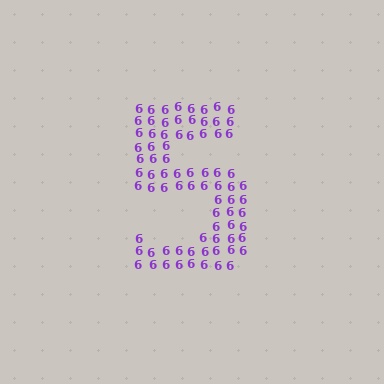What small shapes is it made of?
It is made of small digit 6's.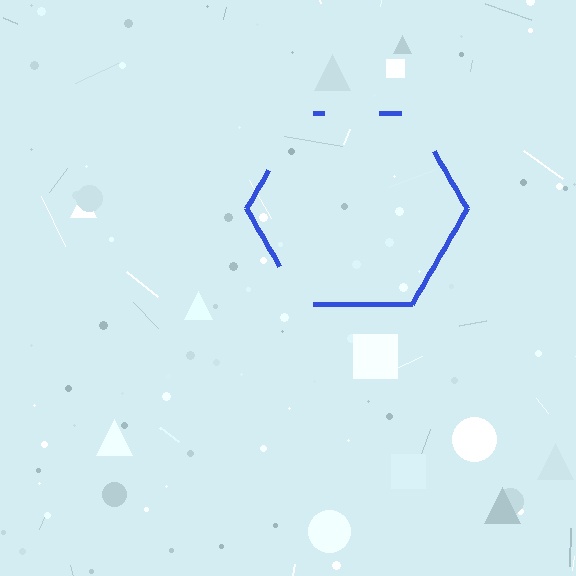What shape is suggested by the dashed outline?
The dashed outline suggests a hexagon.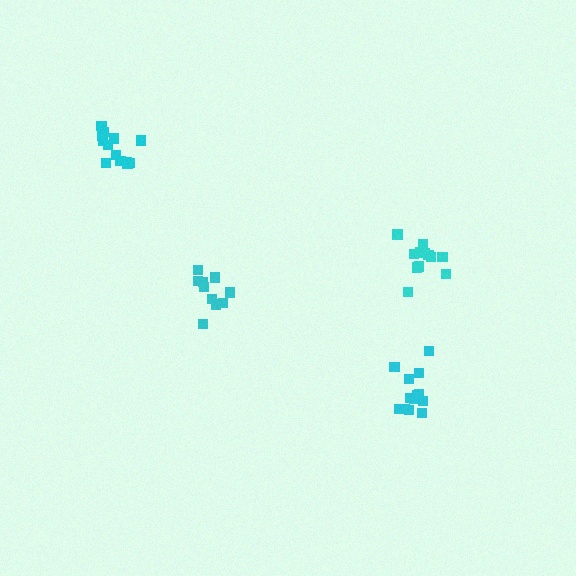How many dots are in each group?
Group 1: 10 dots, Group 2: 12 dots, Group 3: 13 dots, Group 4: 13 dots (48 total).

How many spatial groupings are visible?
There are 4 spatial groupings.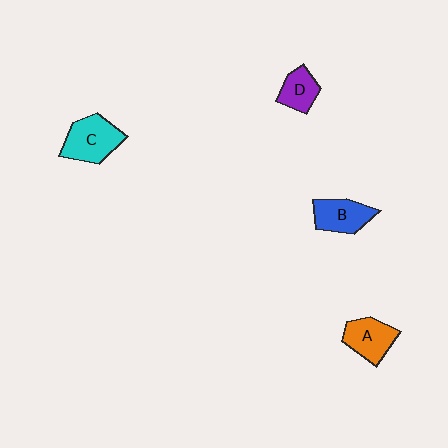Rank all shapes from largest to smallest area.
From largest to smallest: C (cyan), A (orange), B (blue), D (purple).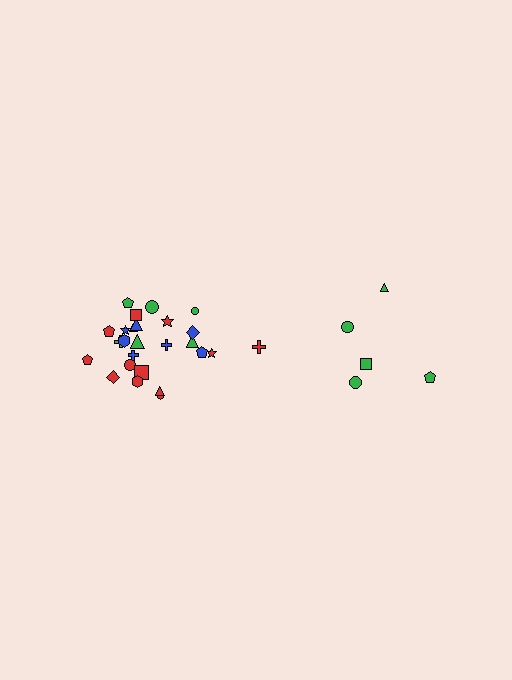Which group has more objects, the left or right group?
The left group.